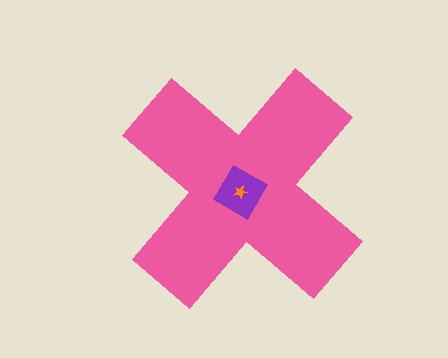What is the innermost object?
The orange star.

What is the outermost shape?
The pink cross.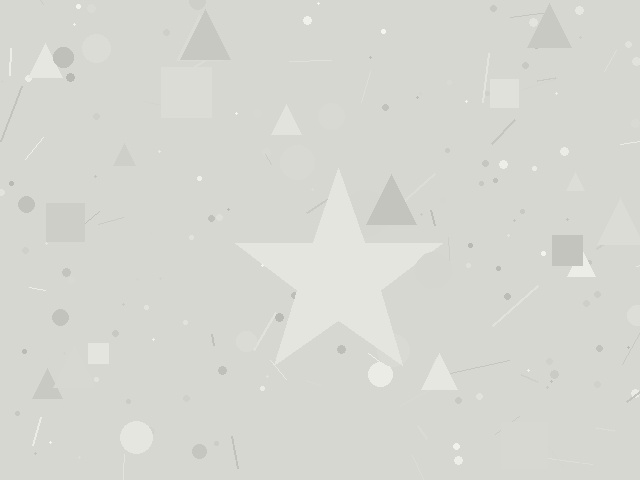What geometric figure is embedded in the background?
A star is embedded in the background.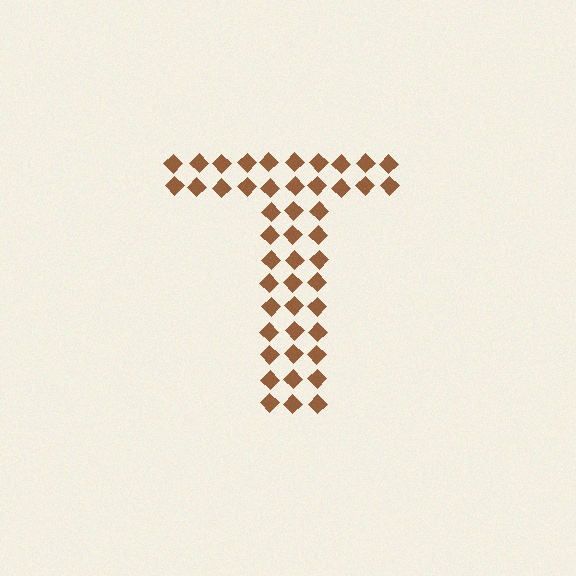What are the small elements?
The small elements are diamonds.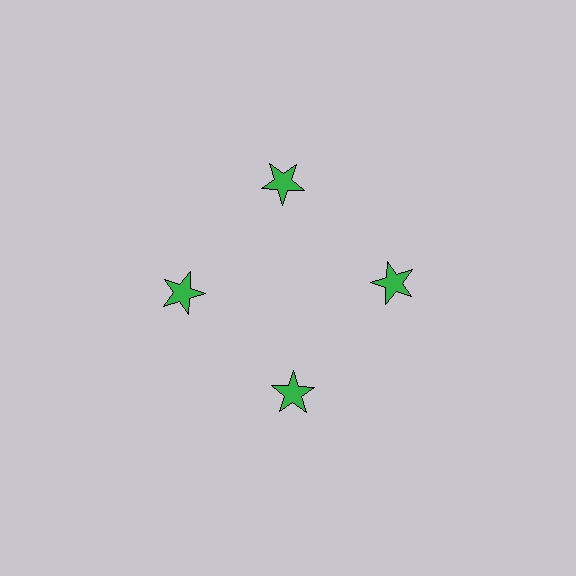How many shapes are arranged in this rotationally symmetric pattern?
There are 4 shapes, arranged in 4 groups of 1.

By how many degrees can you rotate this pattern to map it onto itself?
The pattern maps onto itself every 90 degrees of rotation.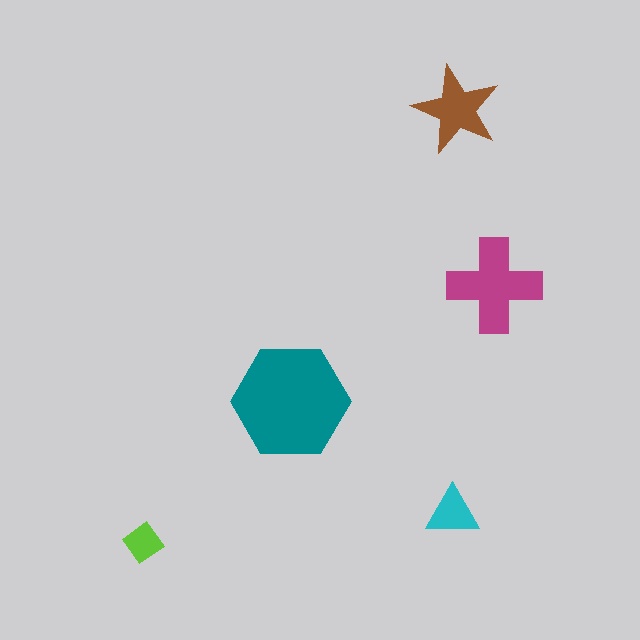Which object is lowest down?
The lime diamond is bottommost.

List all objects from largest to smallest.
The teal hexagon, the magenta cross, the brown star, the cyan triangle, the lime diamond.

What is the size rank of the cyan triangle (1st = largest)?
4th.